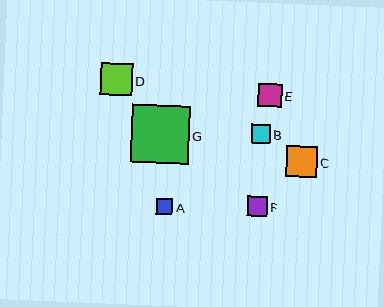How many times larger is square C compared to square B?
Square C is approximately 1.6 times the size of square B.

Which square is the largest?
Square G is the largest with a size of approximately 58 pixels.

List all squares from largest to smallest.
From largest to smallest: G, D, C, E, F, B, A.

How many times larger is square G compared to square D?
Square G is approximately 1.8 times the size of square D.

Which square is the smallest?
Square A is the smallest with a size of approximately 16 pixels.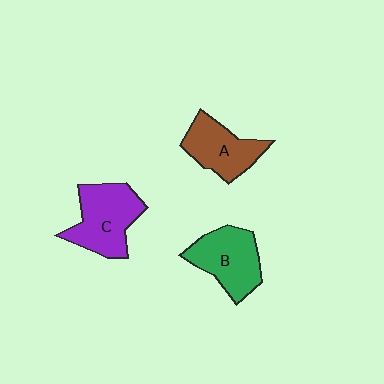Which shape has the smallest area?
Shape A (brown).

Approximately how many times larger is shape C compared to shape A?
Approximately 1.2 times.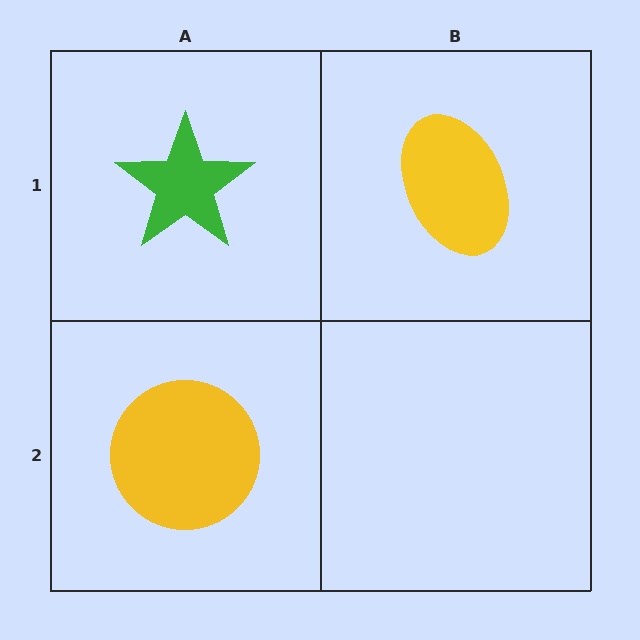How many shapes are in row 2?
1 shape.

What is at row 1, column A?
A green star.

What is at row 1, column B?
A yellow ellipse.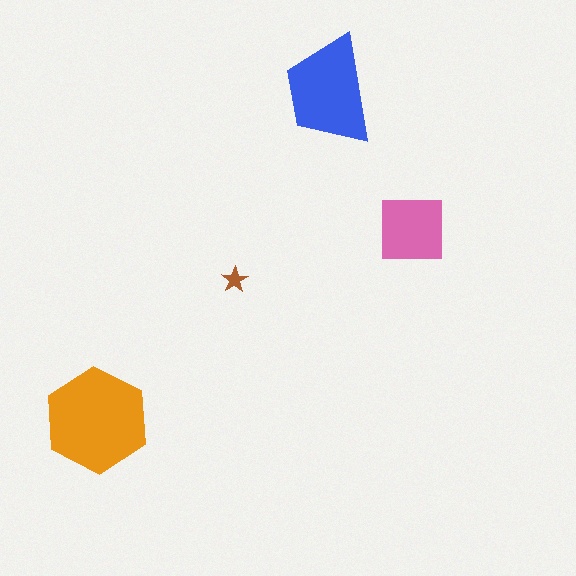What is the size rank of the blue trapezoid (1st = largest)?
2nd.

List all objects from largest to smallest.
The orange hexagon, the blue trapezoid, the pink square, the brown star.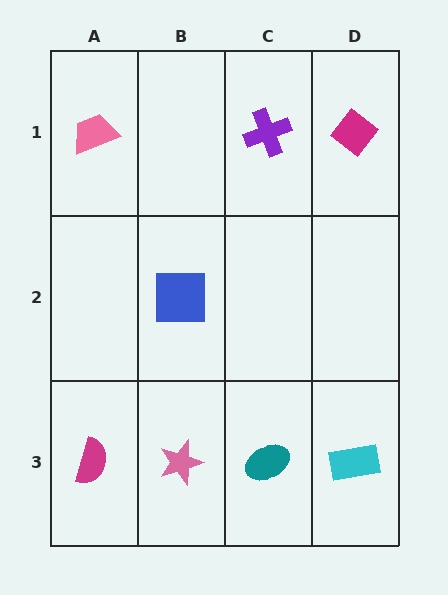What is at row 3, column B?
A pink star.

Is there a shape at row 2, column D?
No, that cell is empty.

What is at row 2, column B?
A blue square.